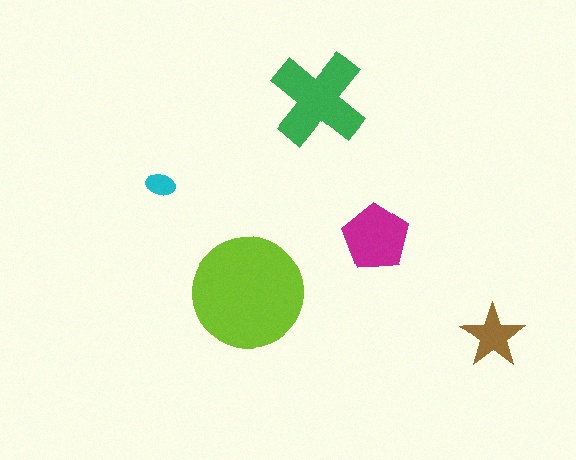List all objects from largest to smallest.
The lime circle, the green cross, the magenta pentagon, the brown star, the cyan ellipse.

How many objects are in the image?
There are 5 objects in the image.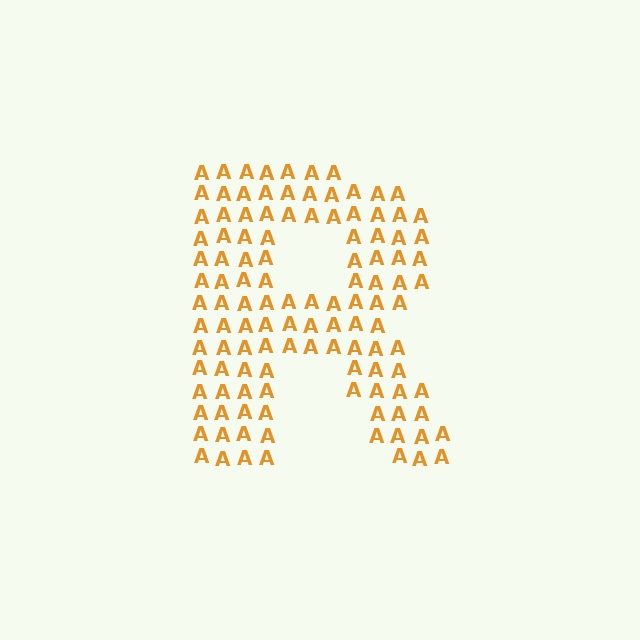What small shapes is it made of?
It is made of small letter A's.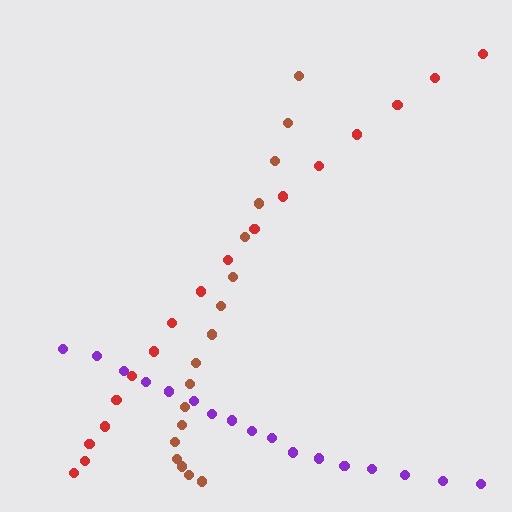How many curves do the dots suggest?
There are 3 distinct paths.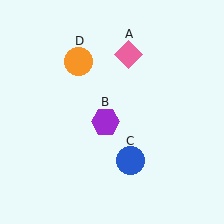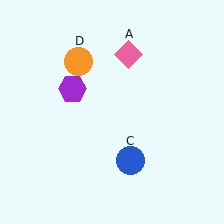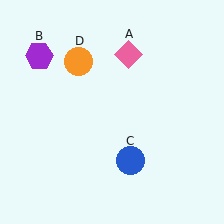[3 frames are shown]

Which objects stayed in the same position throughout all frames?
Pink diamond (object A) and blue circle (object C) and orange circle (object D) remained stationary.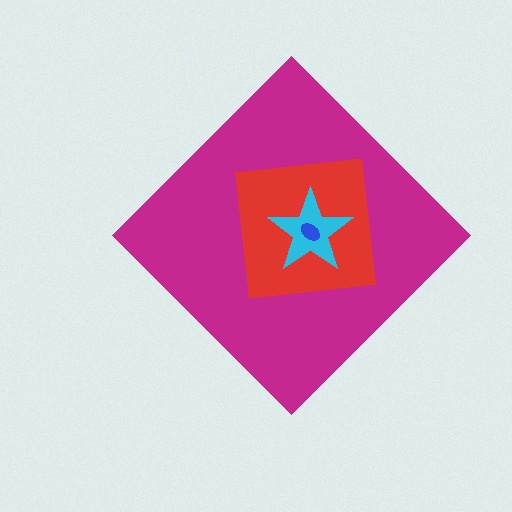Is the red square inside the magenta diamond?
Yes.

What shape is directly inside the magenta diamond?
The red square.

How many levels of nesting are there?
4.